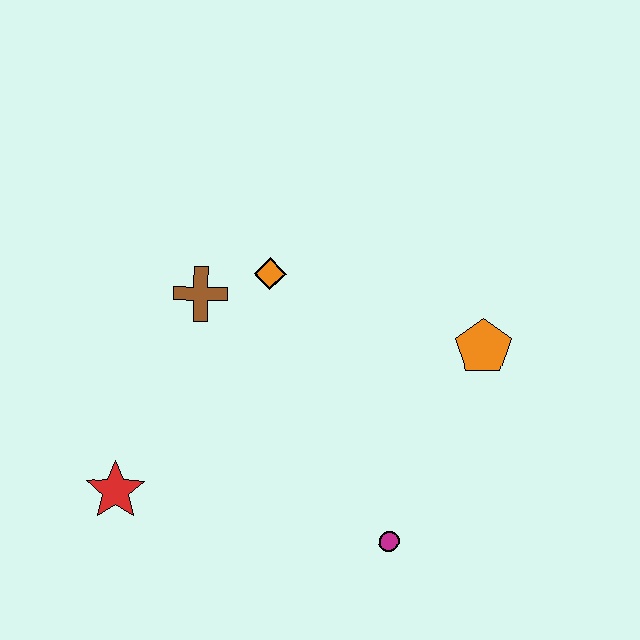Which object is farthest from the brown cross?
The magenta circle is farthest from the brown cross.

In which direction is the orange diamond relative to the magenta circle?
The orange diamond is above the magenta circle.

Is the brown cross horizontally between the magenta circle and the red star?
Yes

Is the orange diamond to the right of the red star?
Yes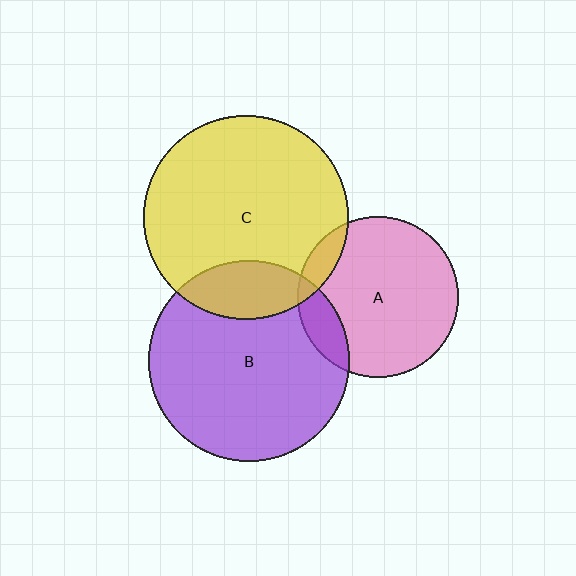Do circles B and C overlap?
Yes.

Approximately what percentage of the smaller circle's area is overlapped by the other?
Approximately 20%.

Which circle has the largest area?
Circle C (yellow).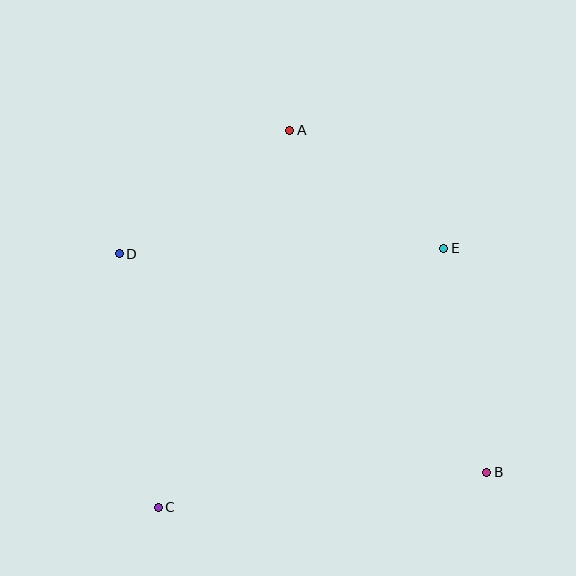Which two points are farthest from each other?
Points B and D are farthest from each other.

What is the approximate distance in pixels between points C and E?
The distance between C and E is approximately 385 pixels.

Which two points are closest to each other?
Points A and E are closest to each other.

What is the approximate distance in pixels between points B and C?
The distance between B and C is approximately 330 pixels.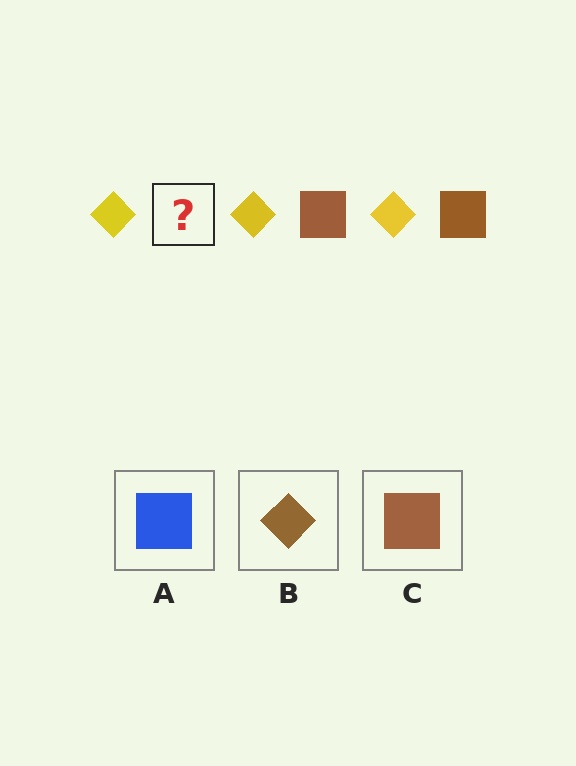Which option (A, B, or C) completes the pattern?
C.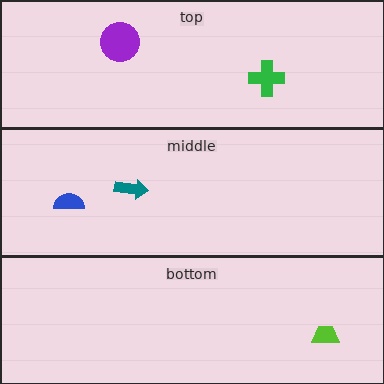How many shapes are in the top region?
2.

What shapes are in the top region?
The purple circle, the green cross.